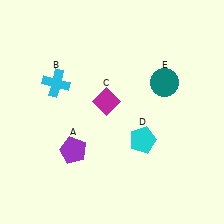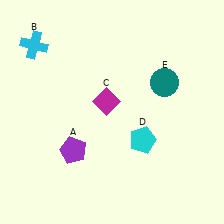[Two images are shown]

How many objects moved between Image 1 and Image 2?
1 object moved between the two images.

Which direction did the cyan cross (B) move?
The cyan cross (B) moved up.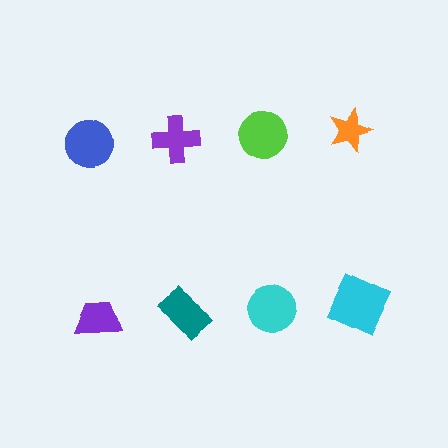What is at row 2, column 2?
A teal rectangle.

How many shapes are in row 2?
4 shapes.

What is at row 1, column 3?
A lime circle.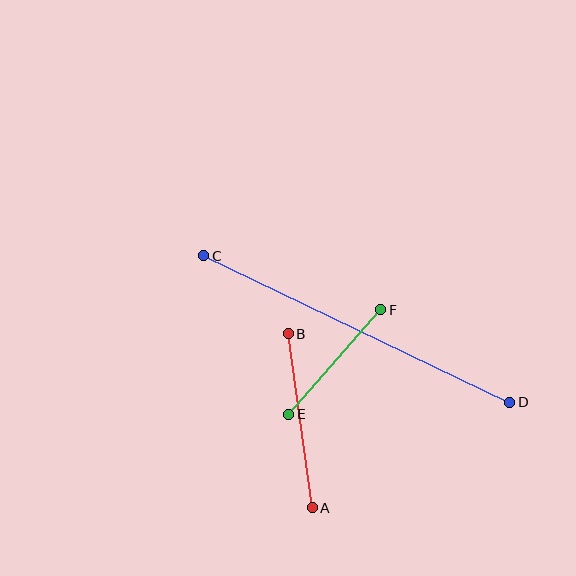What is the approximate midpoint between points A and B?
The midpoint is at approximately (300, 421) pixels.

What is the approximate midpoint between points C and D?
The midpoint is at approximately (357, 329) pixels.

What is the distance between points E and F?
The distance is approximately 139 pixels.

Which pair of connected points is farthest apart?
Points C and D are farthest apart.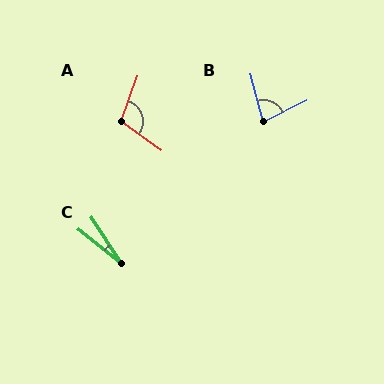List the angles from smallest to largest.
C (18°), B (78°), A (106°).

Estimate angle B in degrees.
Approximately 78 degrees.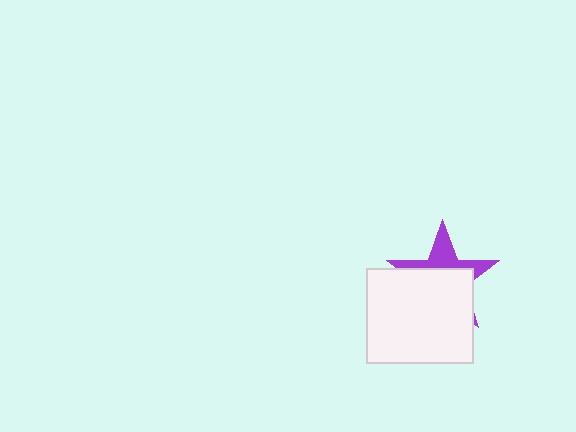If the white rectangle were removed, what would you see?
You would see the complete purple star.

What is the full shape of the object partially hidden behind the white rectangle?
The partially hidden object is a purple star.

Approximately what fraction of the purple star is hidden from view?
Roughly 63% of the purple star is hidden behind the white rectangle.